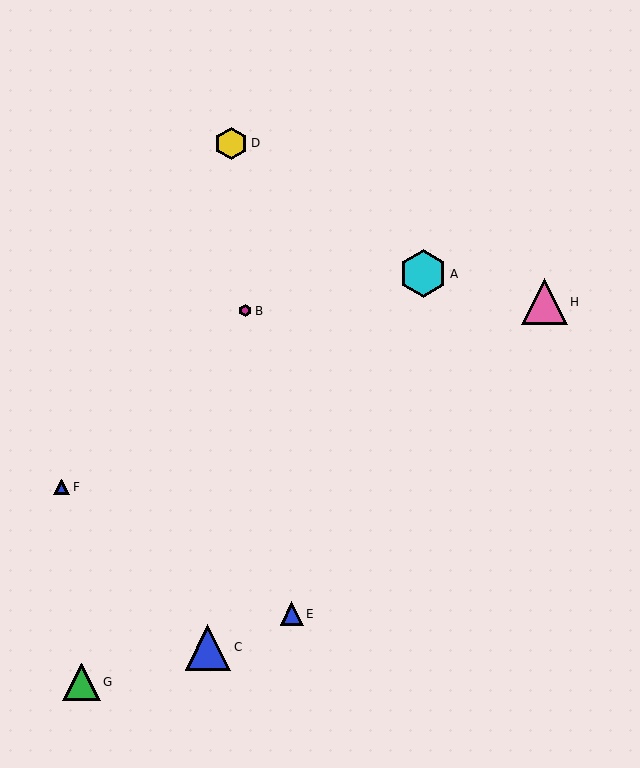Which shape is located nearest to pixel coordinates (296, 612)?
The blue triangle (labeled E) at (292, 614) is nearest to that location.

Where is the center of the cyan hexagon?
The center of the cyan hexagon is at (423, 274).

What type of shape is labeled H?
Shape H is a pink triangle.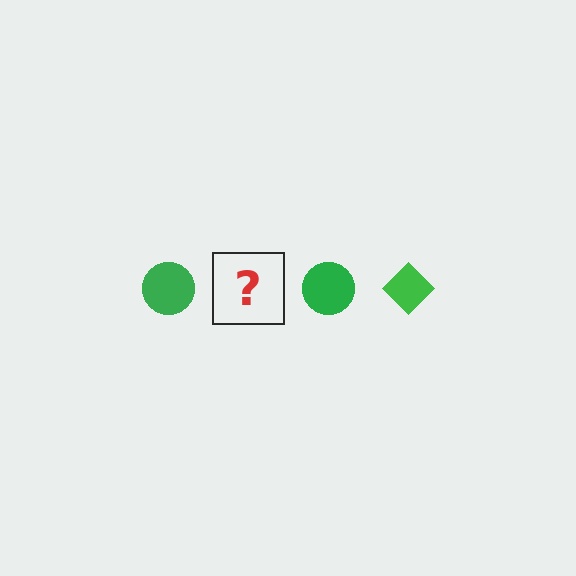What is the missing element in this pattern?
The missing element is a green diamond.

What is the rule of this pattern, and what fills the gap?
The rule is that the pattern cycles through circle, diamond shapes in green. The gap should be filled with a green diamond.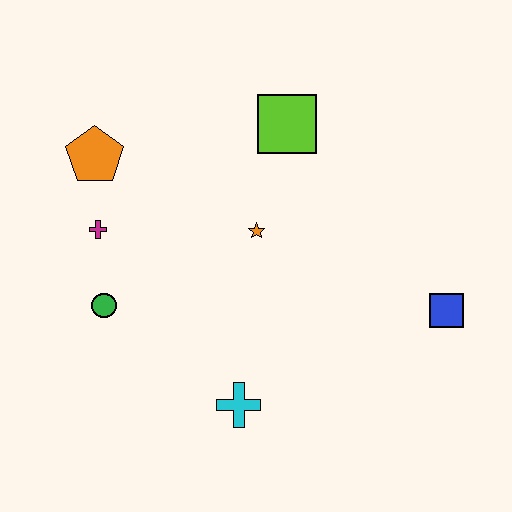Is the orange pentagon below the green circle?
No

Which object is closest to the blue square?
The orange star is closest to the blue square.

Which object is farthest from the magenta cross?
The blue square is farthest from the magenta cross.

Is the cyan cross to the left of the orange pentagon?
No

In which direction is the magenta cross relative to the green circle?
The magenta cross is above the green circle.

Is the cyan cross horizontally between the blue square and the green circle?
Yes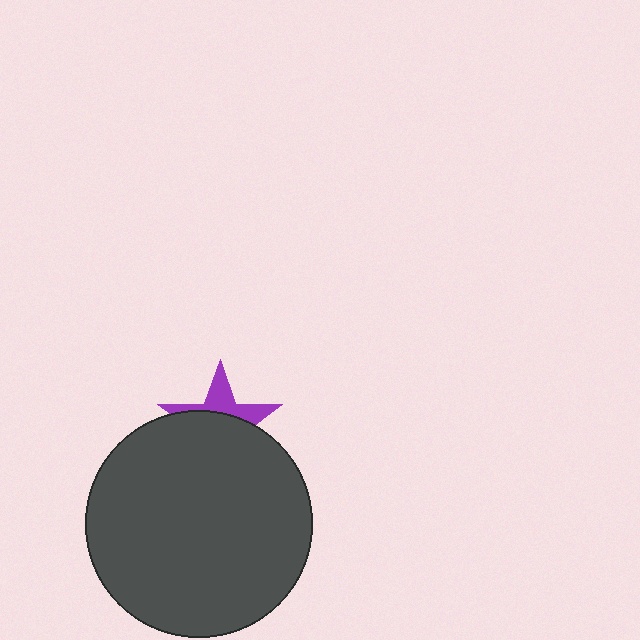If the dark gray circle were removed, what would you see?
You would see the complete purple star.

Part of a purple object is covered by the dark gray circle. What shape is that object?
It is a star.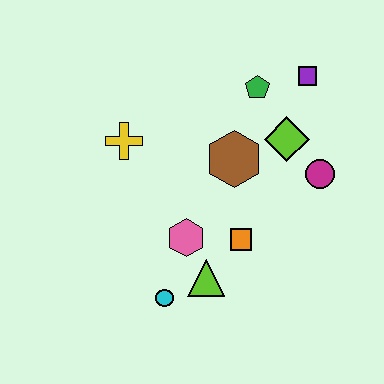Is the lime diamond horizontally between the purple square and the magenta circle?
No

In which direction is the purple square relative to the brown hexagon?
The purple square is above the brown hexagon.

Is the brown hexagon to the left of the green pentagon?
Yes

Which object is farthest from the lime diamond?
The cyan circle is farthest from the lime diamond.